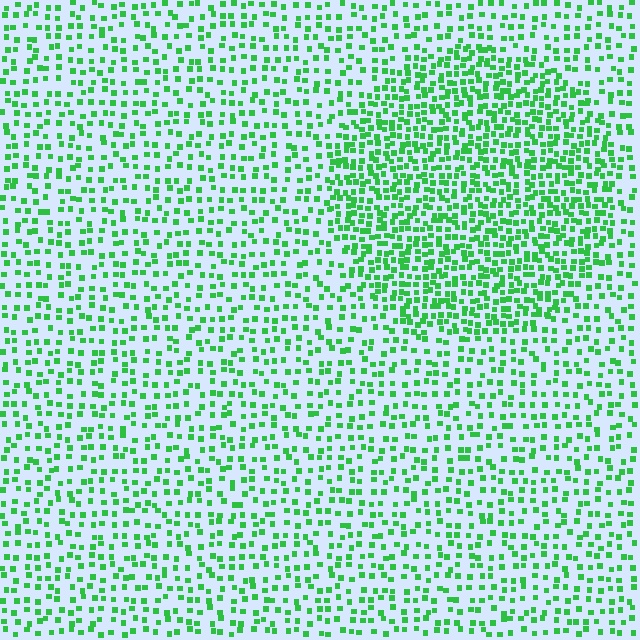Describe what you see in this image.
The image contains small green elements arranged at two different densities. A circle-shaped region is visible where the elements are more densely packed than the surrounding area.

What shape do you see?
I see a circle.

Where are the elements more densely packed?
The elements are more densely packed inside the circle boundary.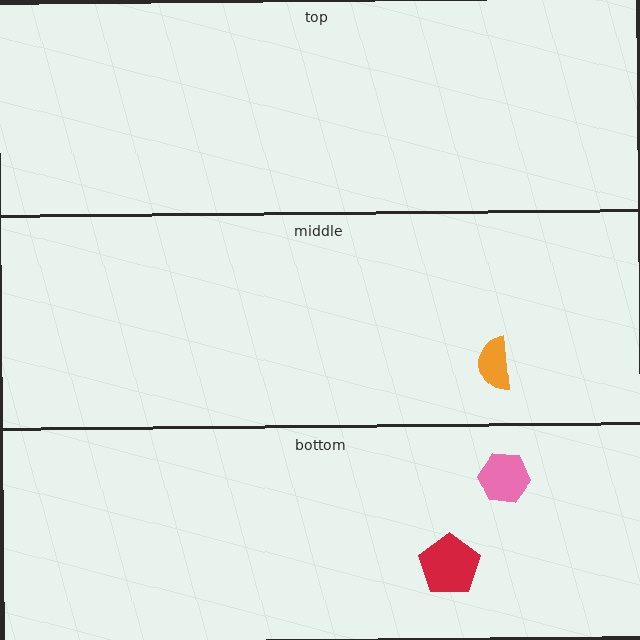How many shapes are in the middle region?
1.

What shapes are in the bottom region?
The red pentagon, the pink hexagon.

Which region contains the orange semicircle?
The middle region.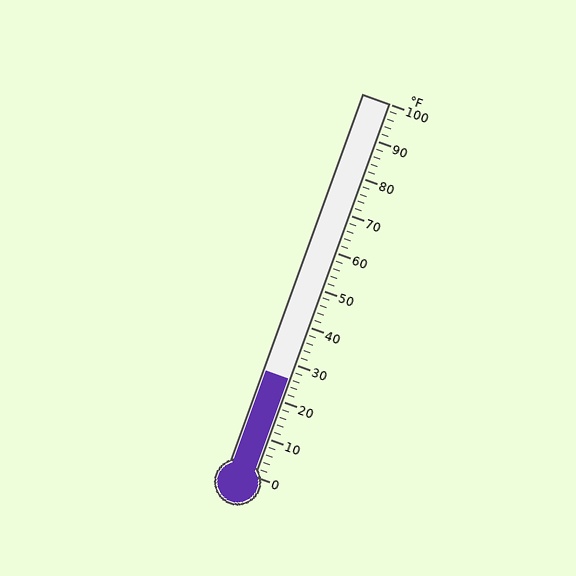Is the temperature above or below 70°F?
The temperature is below 70°F.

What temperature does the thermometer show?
The thermometer shows approximately 26°F.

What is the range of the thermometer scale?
The thermometer scale ranges from 0°F to 100°F.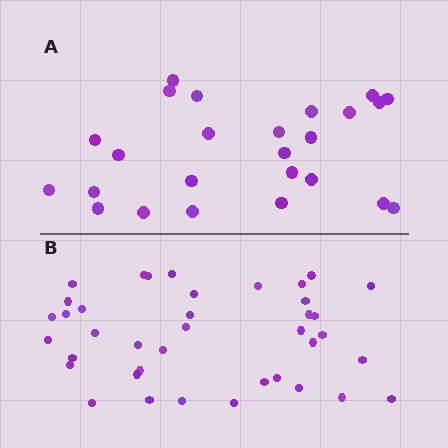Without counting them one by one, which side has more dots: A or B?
Region B (the bottom region) has more dots.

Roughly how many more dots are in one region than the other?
Region B has approximately 15 more dots than region A.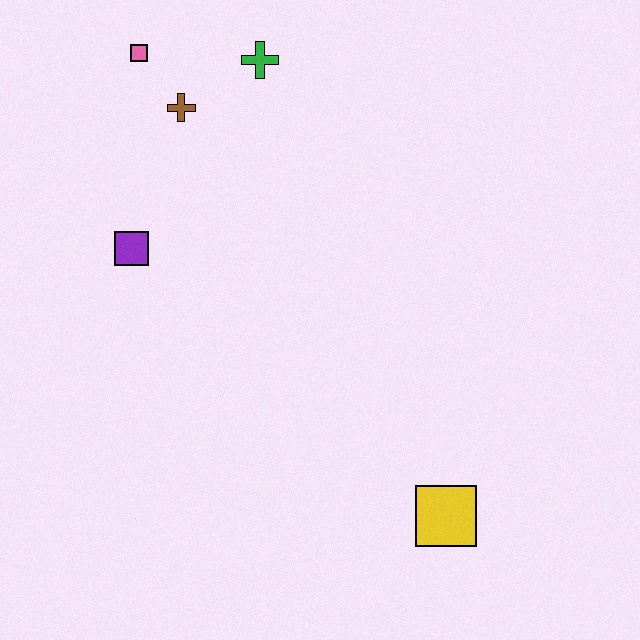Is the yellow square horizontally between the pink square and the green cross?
No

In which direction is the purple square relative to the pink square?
The purple square is below the pink square.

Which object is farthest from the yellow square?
The pink square is farthest from the yellow square.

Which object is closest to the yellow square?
The purple square is closest to the yellow square.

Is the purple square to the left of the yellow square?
Yes